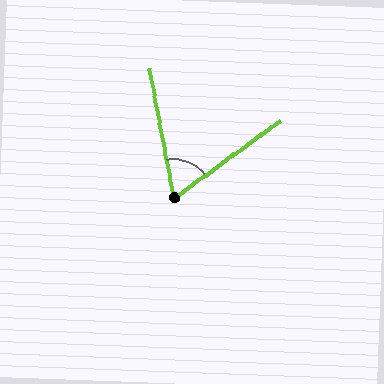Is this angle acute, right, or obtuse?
It is acute.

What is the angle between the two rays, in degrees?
Approximately 65 degrees.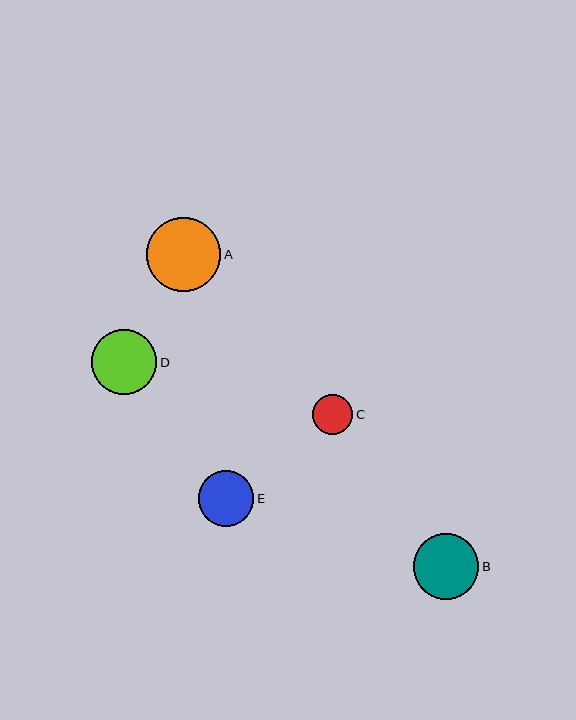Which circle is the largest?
Circle A is the largest with a size of approximately 74 pixels.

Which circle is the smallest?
Circle C is the smallest with a size of approximately 40 pixels.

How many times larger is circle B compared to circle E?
Circle B is approximately 1.2 times the size of circle E.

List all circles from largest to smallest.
From largest to smallest: A, D, B, E, C.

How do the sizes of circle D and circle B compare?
Circle D and circle B are approximately the same size.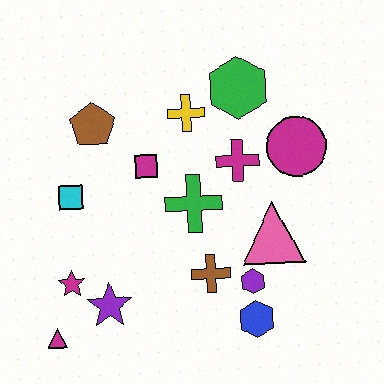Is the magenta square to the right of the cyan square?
Yes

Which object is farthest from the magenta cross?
The magenta triangle is farthest from the magenta cross.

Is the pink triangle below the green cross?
Yes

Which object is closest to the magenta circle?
The magenta cross is closest to the magenta circle.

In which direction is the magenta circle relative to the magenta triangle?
The magenta circle is to the right of the magenta triangle.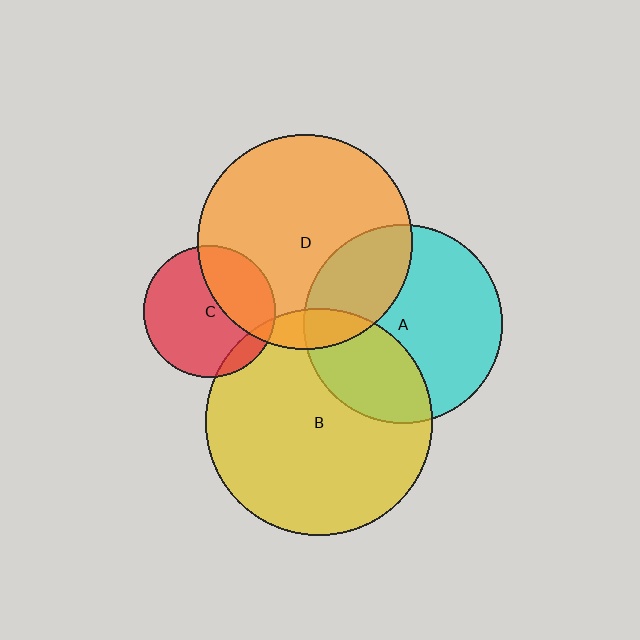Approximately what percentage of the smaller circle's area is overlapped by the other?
Approximately 35%.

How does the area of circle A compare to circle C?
Approximately 2.3 times.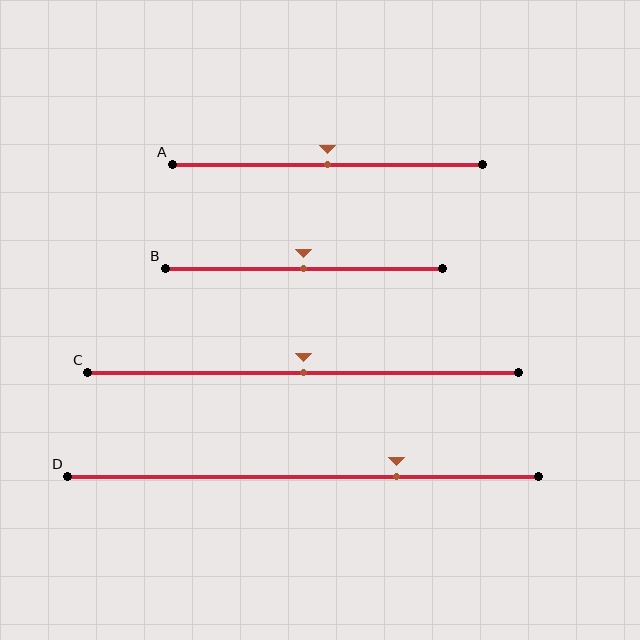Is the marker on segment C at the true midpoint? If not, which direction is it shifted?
Yes, the marker on segment C is at the true midpoint.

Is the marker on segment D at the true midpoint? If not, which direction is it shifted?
No, the marker on segment D is shifted to the right by about 20% of the segment length.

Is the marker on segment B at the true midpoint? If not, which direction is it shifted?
Yes, the marker on segment B is at the true midpoint.